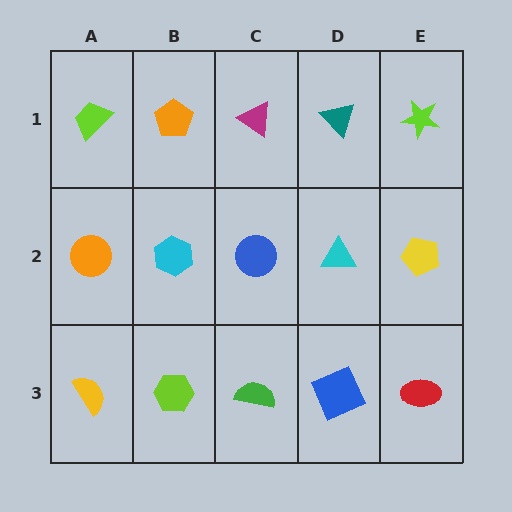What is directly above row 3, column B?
A cyan hexagon.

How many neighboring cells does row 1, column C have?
3.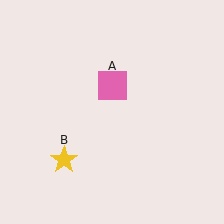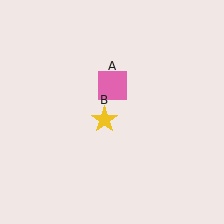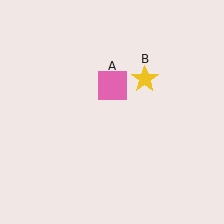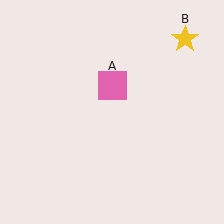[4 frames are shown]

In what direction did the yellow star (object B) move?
The yellow star (object B) moved up and to the right.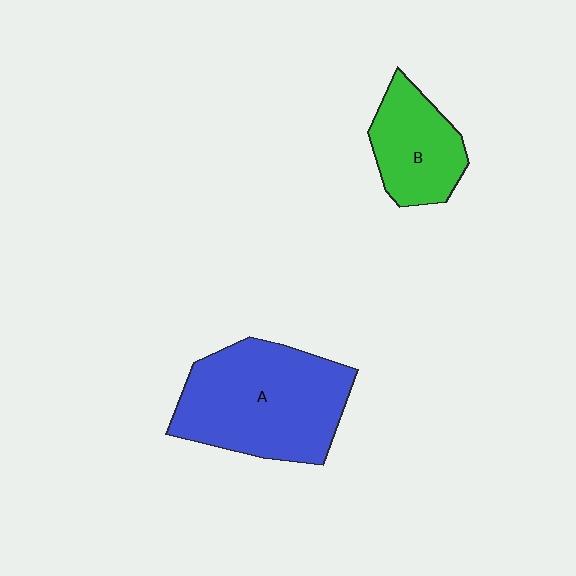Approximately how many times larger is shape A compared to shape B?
Approximately 1.9 times.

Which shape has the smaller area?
Shape B (green).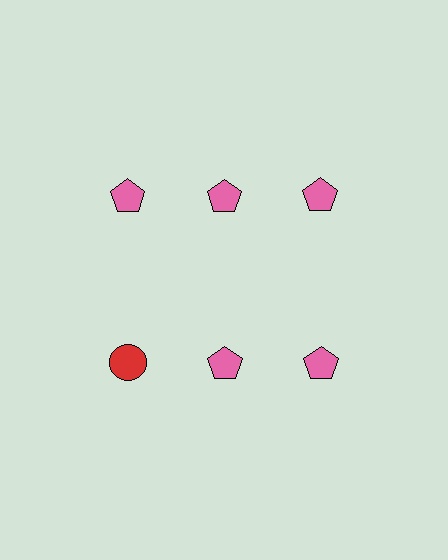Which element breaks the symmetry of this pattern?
The red circle in the second row, leftmost column breaks the symmetry. All other shapes are pink pentagons.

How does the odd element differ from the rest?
It differs in both color (red instead of pink) and shape (circle instead of pentagon).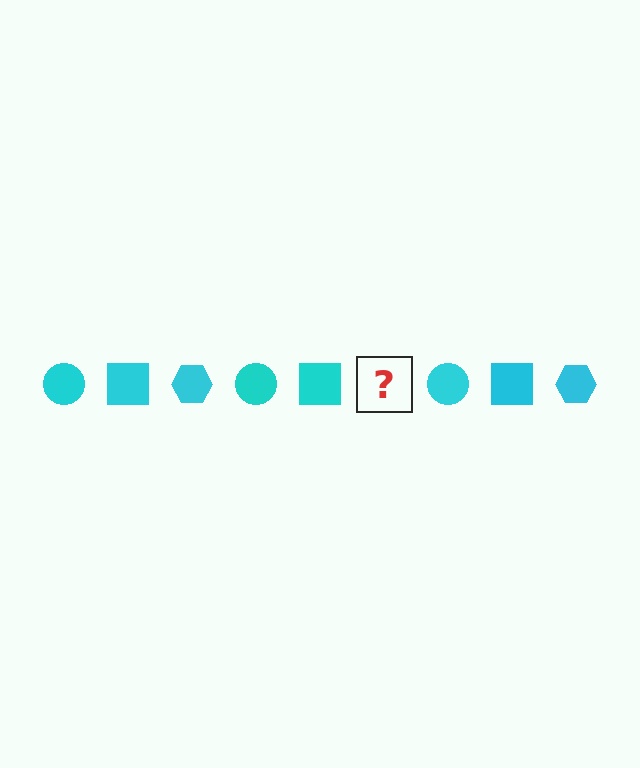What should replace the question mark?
The question mark should be replaced with a cyan hexagon.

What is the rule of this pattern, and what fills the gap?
The rule is that the pattern cycles through circle, square, hexagon shapes in cyan. The gap should be filled with a cyan hexagon.